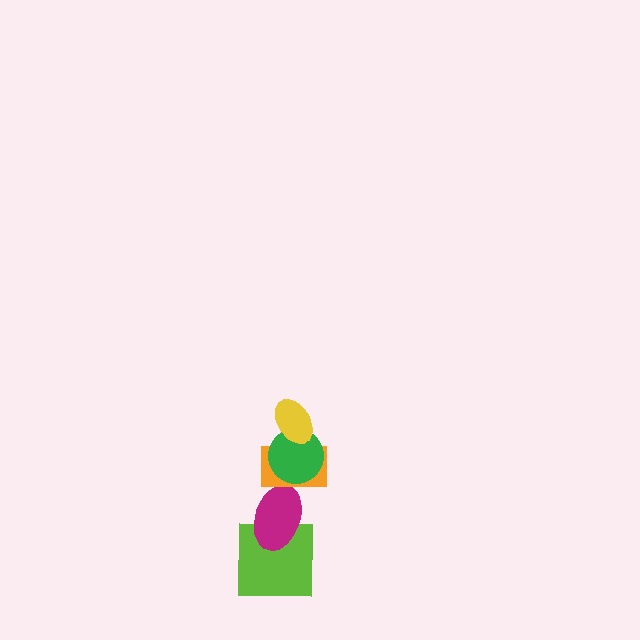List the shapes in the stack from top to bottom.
From top to bottom: the yellow ellipse, the green circle, the orange rectangle, the magenta ellipse, the lime square.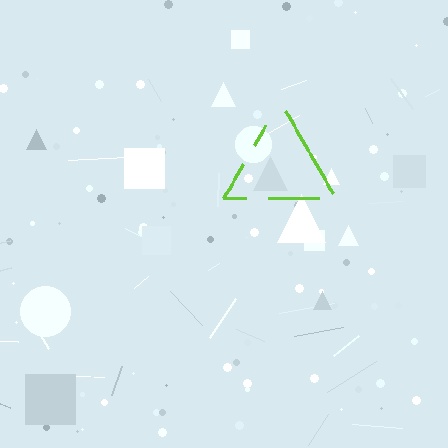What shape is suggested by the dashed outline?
The dashed outline suggests a triangle.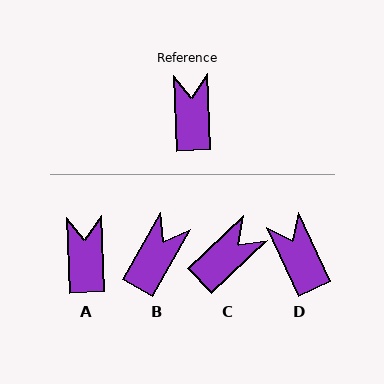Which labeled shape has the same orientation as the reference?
A.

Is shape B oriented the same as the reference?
No, it is off by about 31 degrees.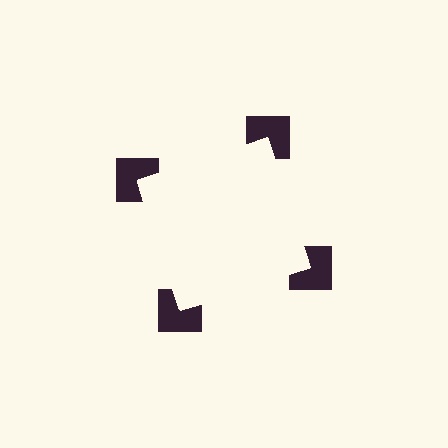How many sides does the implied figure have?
4 sides.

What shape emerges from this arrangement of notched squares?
An illusory square — its edges are inferred from the aligned wedge cuts in the notched squares, not physically drawn.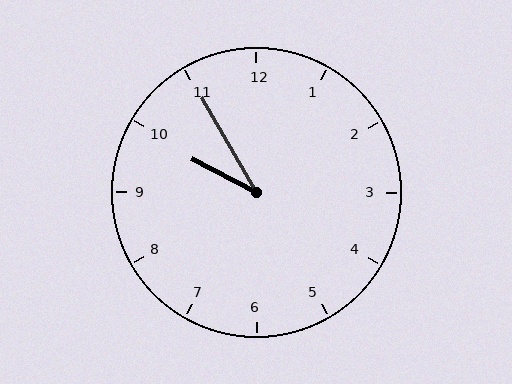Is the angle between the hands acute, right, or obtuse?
It is acute.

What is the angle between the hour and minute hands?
Approximately 32 degrees.